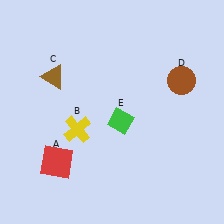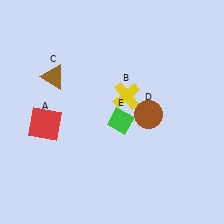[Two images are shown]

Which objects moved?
The objects that moved are: the red square (A), the yellow cross (B), the brown circle (D).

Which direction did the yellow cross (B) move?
The yellow cross (B) moved right.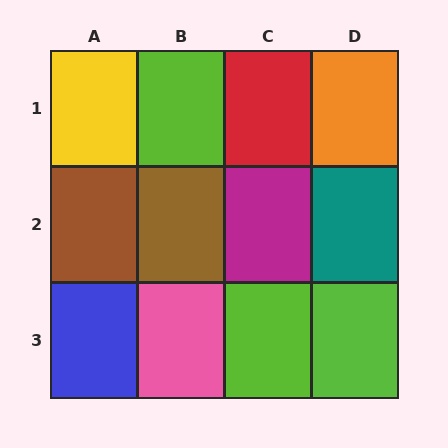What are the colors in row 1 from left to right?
Yellow, lime, red, orange.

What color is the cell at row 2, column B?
Brown.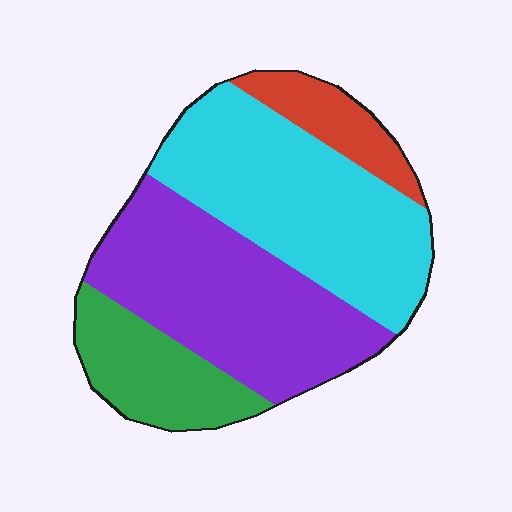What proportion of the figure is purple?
Purple covers around 35% of the figure.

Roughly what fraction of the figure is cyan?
Cyan takes up about three eighths (3/8) of the figure.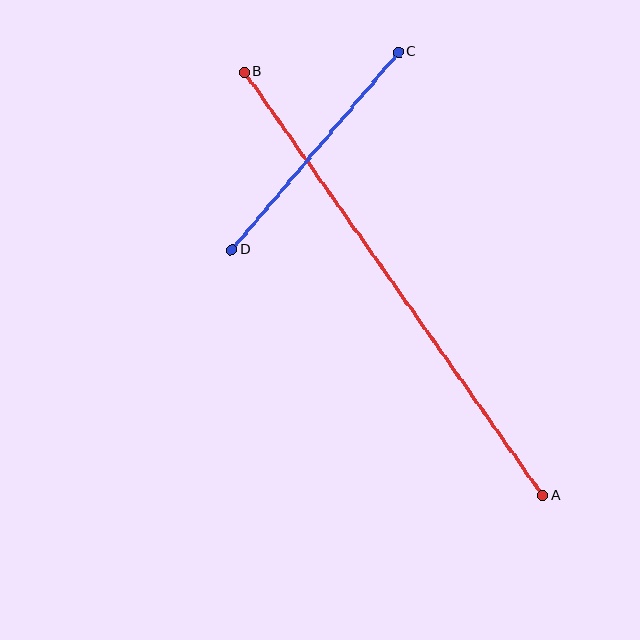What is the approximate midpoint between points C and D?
The midpoint is at approximately (315, 151) pixels.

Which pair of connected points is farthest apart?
Points A and B are farthest apart.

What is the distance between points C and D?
The distance is approximately 259 pixels.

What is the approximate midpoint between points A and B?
The midpoint is at approximately (394, 284) pixels.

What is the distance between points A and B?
The distance is approximately 518 pixels.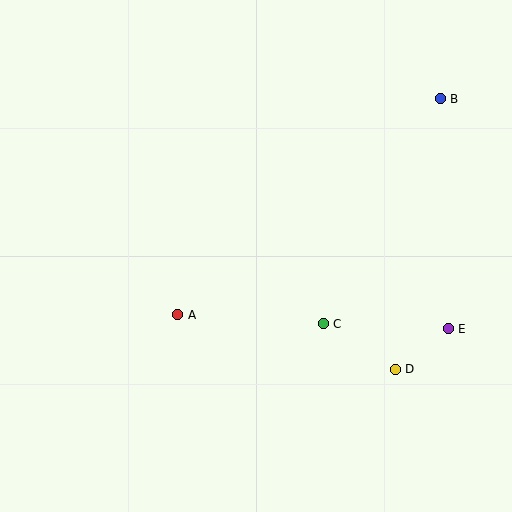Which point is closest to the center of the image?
Point C at (323, 324) is closest to the center.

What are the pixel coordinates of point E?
Point E is at (448, 329).